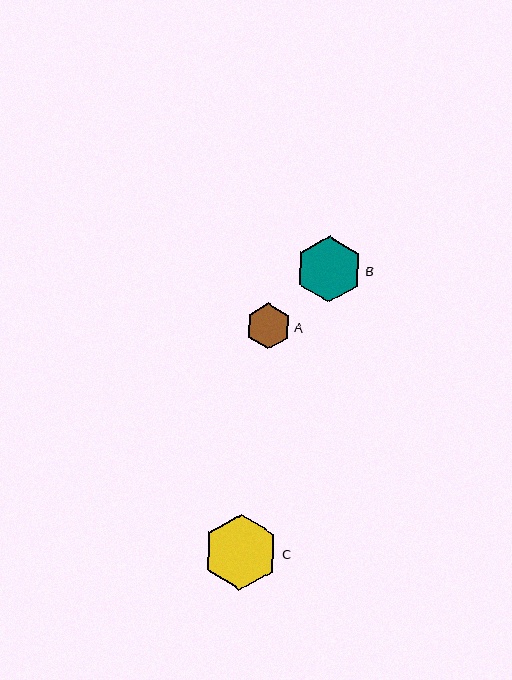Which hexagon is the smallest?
Hexagon A is the smallest with a size of approximately 46 pixels.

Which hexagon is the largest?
Hexagon C is the largest with a size of approximately 76 pixels.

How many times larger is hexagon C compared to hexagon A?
Hexagon C is approximately 1.7 times the size of hexagon A.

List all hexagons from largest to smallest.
From largest to smallest: C, B, A.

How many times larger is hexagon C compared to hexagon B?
Hexagon C is approximately 1.1 times the size of hexagon B.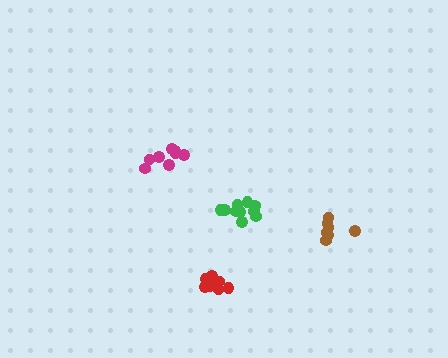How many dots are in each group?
Group 1: 7 dots, Group 2: 7 dots, Group 3: 10 dots, Group 4: 8 dots (32 total).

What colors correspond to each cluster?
The clusters are colored: brown, red, green, magenta.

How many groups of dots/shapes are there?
There are 4 groups.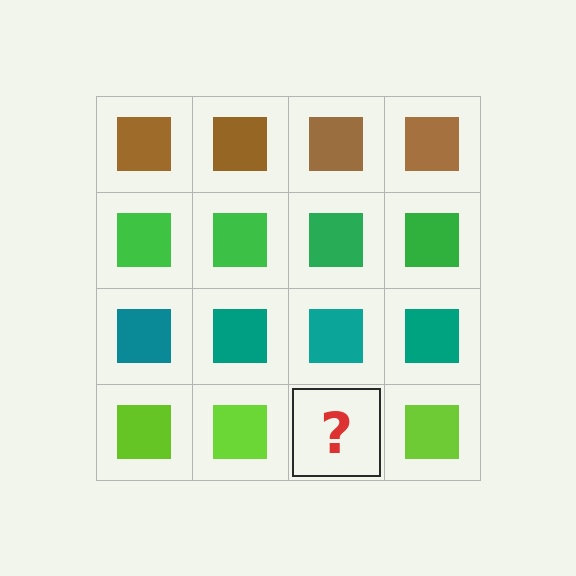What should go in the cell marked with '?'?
The missing cell should contain a lime square.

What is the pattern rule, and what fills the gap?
The rule is that each row has a consistent color. The gap should be filled with a lime square.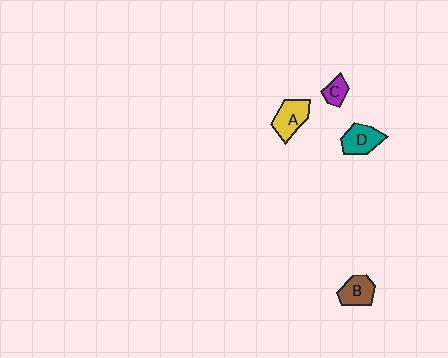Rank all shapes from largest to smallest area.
From largest to smallest: A (yellow), D (teal), B (brown), C (purple).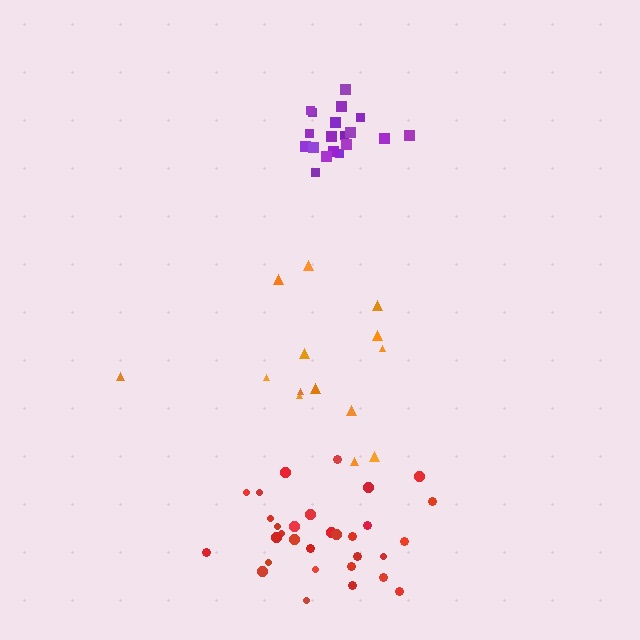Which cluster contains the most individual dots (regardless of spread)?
Red (31).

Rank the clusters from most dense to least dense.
purple, red, orange.